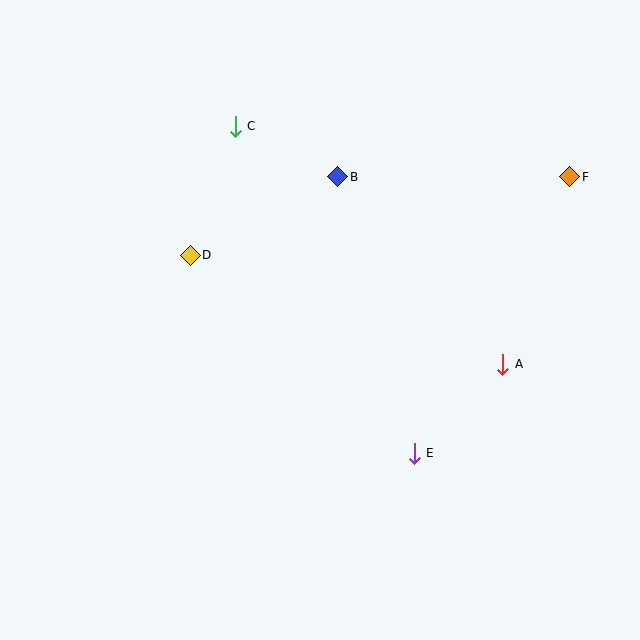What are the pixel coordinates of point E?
Point E is at (414, 453).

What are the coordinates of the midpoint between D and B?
The midpoint between D and B is at (264, 216).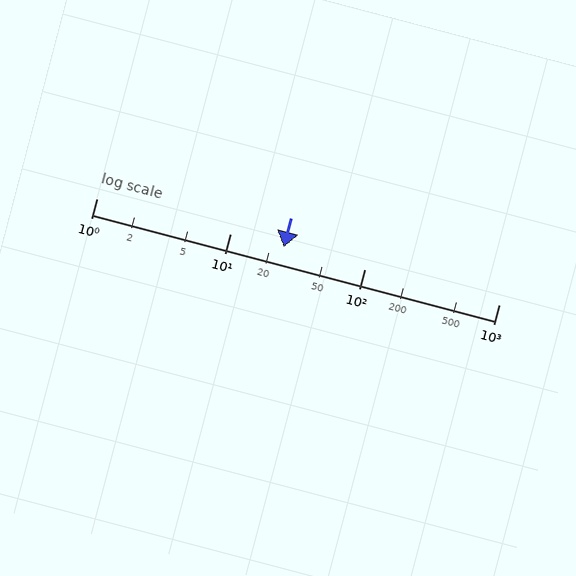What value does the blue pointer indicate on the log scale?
The pointer indicates approximately 25.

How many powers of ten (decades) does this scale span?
The scale spans 3 decades, from 1 to 1000.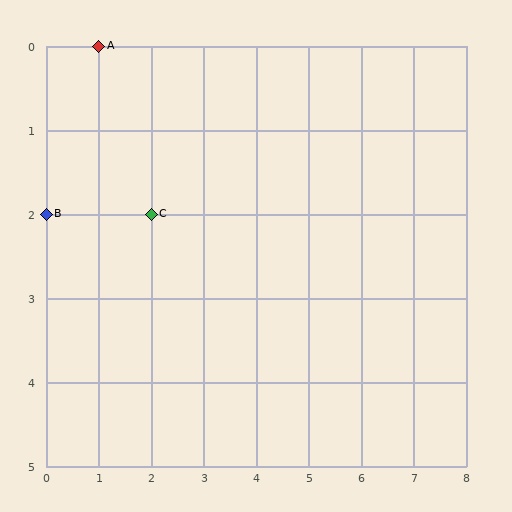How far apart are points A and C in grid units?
Points A and C are 1 column and 2 rows apart (about 2.2 grid units diagonally).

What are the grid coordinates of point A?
Point A is at grid coordinates (1, 0).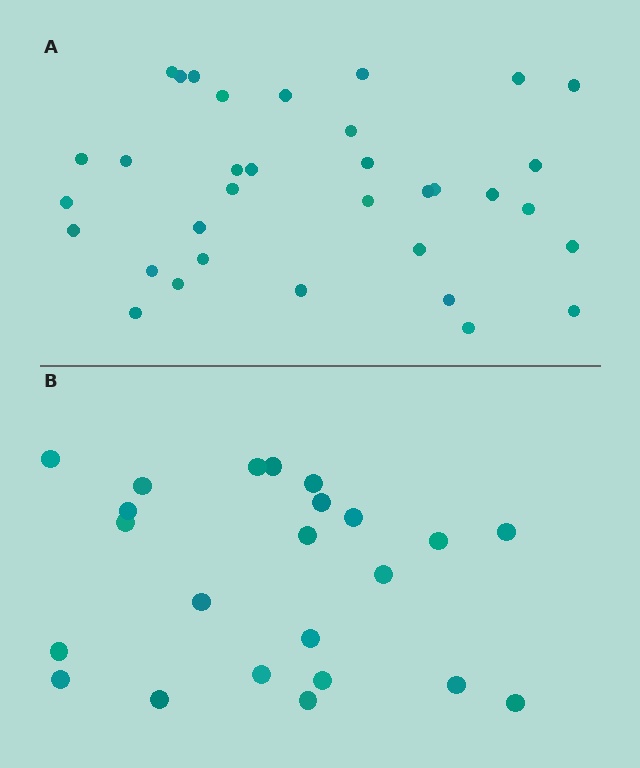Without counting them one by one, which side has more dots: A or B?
Region A (the top region) has more dots.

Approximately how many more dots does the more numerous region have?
Region A has roughly 12 or so more dots than region B.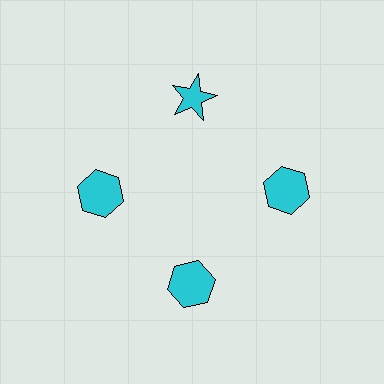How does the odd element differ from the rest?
It has a different shape: star instead of hexagon.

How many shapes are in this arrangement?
There are 4 shapes arranged in a ring pattern.